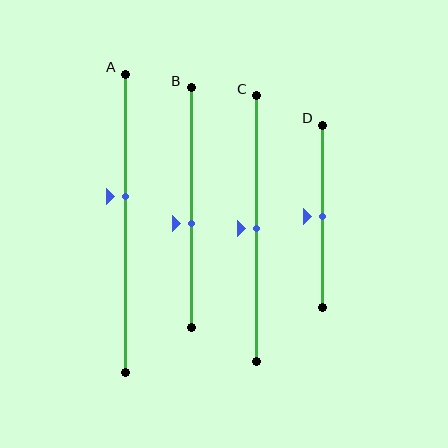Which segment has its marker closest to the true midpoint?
Segment C has its marker closest to the true midpoint.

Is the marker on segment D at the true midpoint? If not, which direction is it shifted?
Yes, the marker on segment D is at the true midpoint.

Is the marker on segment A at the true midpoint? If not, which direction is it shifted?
No, the marker on segment A is shifted upward by about 9% of the segment length.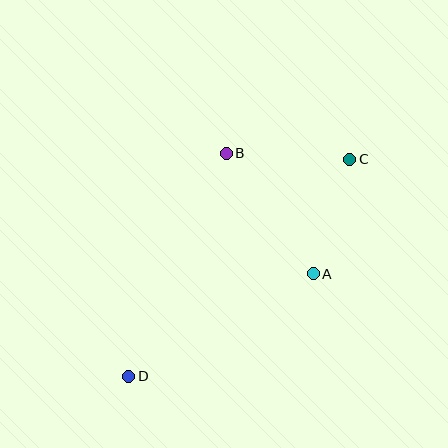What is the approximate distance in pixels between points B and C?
The distance between B and C is approximately 124 pixels.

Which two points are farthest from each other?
Points C and D are farthest from each other.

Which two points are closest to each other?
Points A and C are closest to each other.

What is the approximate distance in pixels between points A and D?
The distance between A and D is approximately 211 pixels.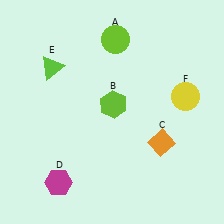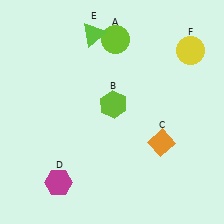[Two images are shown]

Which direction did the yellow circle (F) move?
The yellow circle (F) moved up.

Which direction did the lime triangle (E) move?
The lime triangle (E) moved right.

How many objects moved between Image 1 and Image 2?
2 objects moved between the two images.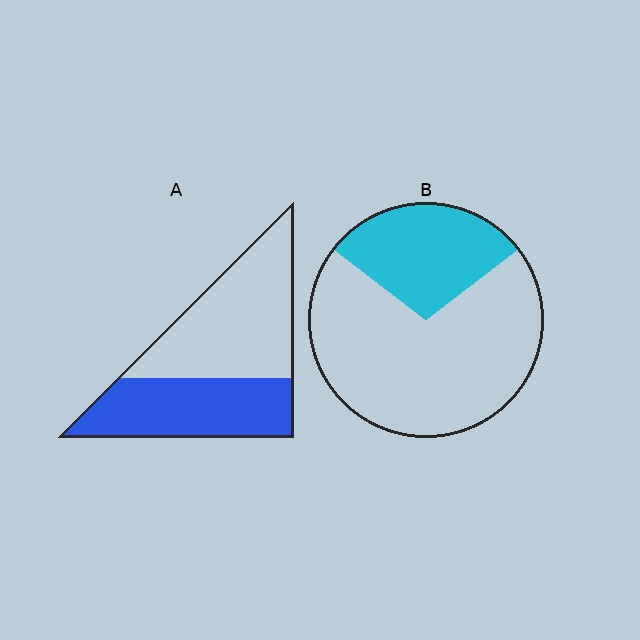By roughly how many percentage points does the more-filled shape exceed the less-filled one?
By roughly 15 percentage points (A over B).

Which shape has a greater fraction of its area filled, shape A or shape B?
Shape A.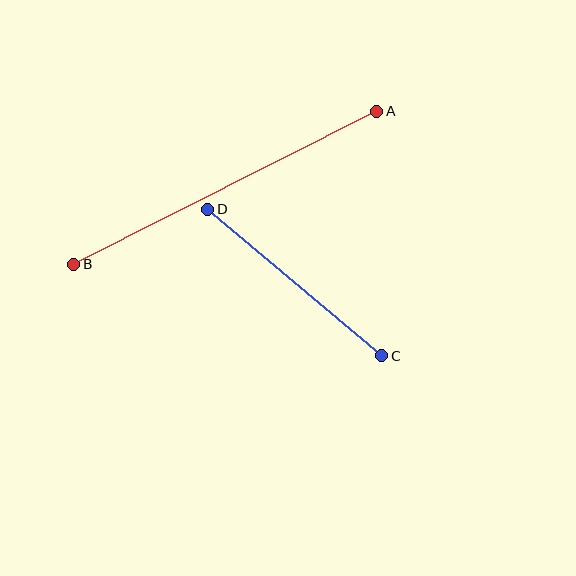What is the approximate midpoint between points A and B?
The midpoint is at approximately (225, 188) pixels.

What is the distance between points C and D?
The distance is approximately 227 pixels.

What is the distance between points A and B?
The distance is approximately 339 pixels.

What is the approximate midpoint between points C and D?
The midpoint is at approximately (295, 282) pixels.